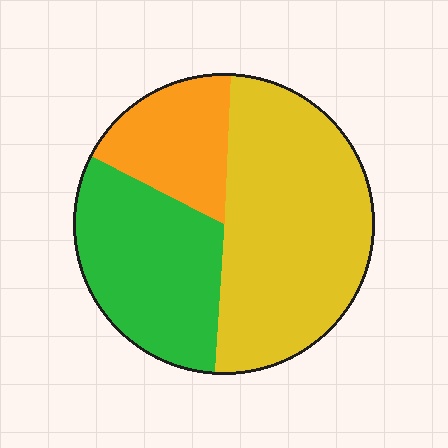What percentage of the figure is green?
Green takes up about one third (1/3) of the figure.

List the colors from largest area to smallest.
From largest to smallest: yellow, green, orange.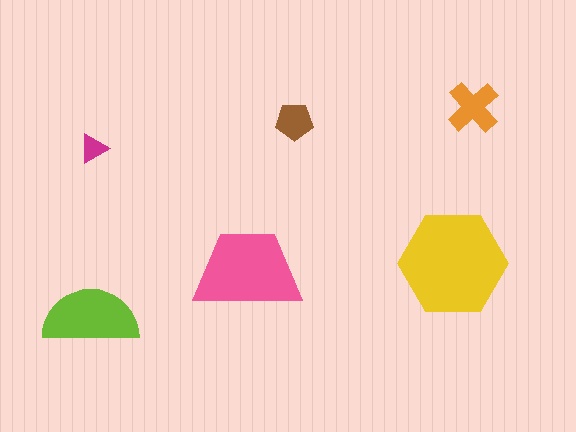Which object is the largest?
The yellow hexagon.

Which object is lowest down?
The lime semicircle is bottommost.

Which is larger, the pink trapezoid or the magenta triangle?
The pink trapezoid.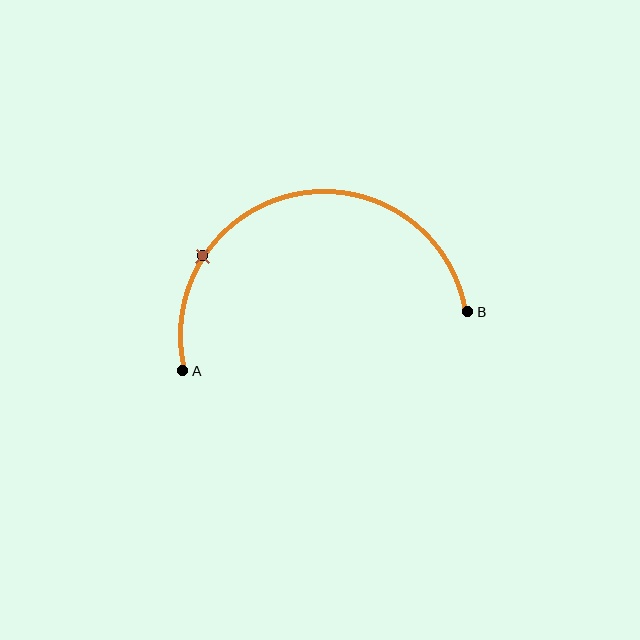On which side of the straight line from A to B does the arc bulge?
The arc bulges above the straight line connecting A and B.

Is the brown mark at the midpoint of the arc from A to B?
No. The brown mark lies on the arc but is closer to endpoint A. The arc midpoint would be at the point on the curve equidistant along the arc from both A and B.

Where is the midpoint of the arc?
The arc midpoint is the point on the curve farthest from the straight line joining A and B. It sits above that line.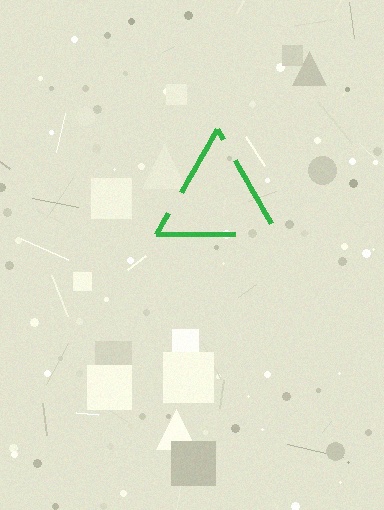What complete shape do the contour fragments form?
The contour fragments form a triangle.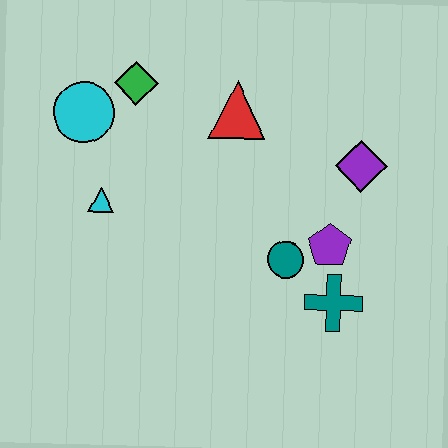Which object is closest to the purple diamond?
The purple pentagon is closest to the purple diamond.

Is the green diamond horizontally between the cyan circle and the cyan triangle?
No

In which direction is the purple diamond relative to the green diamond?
The purple diamond is to the right of the green diamond.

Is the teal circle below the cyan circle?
Yes